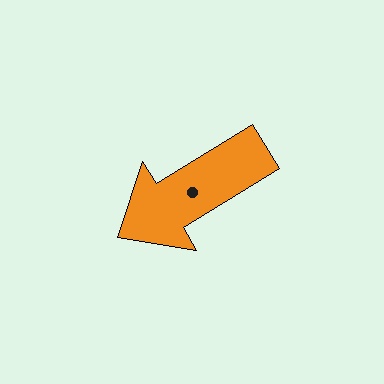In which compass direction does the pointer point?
Southwest.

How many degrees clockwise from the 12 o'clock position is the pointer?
Approximately 239 degrees.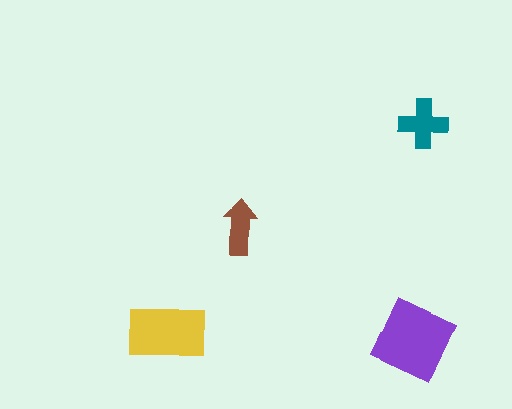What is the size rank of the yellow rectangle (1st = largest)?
2nd.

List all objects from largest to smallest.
The purple diamond, the yellow rectangle, the teal cross, the brown arrow.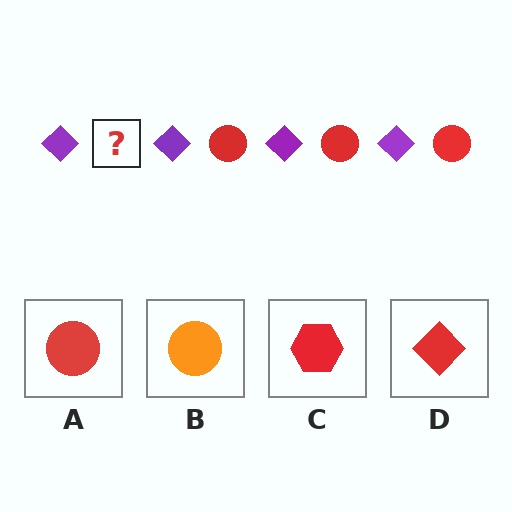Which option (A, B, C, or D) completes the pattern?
A.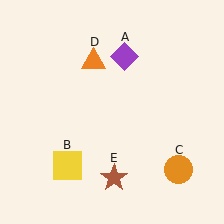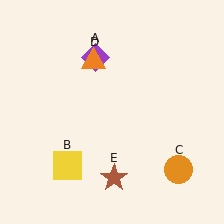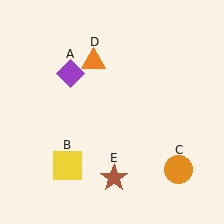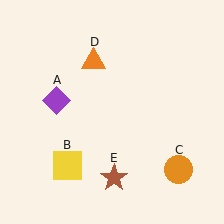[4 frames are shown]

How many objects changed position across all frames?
1 object changed position: purple diamond (object A).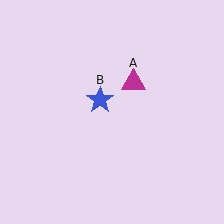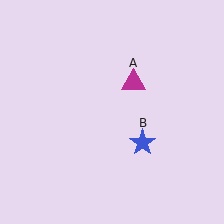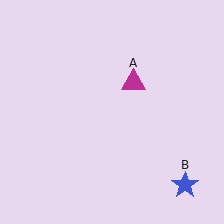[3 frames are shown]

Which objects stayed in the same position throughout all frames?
Magenta triangle (object A) remained stationary.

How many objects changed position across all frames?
1 object changed position: blue star (object B).